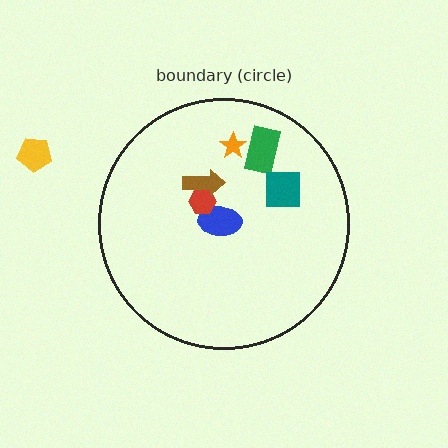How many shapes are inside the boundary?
6 inside, 1 outside.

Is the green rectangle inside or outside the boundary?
Inside.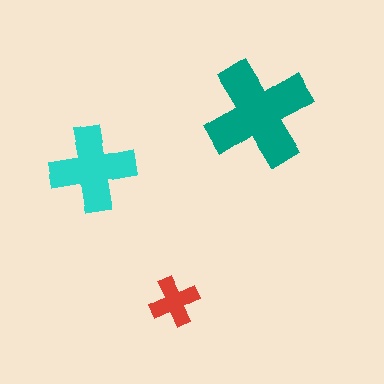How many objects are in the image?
There are 3 objects in the image.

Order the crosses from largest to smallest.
the teal one, the cyan one, the red one.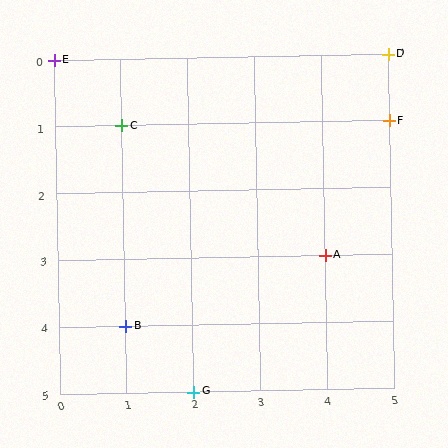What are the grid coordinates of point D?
Point D is at grid coordinates (5, 0).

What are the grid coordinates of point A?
Point A is at grid coordinates (4, 3).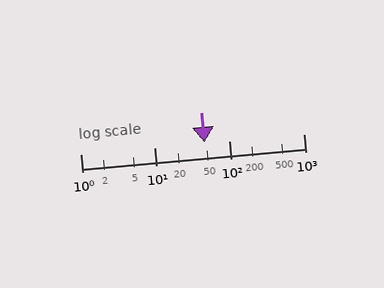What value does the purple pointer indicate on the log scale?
The pointer indicates approximately 46.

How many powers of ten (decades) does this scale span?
The scale spans 3 decades, from 1 to 1000.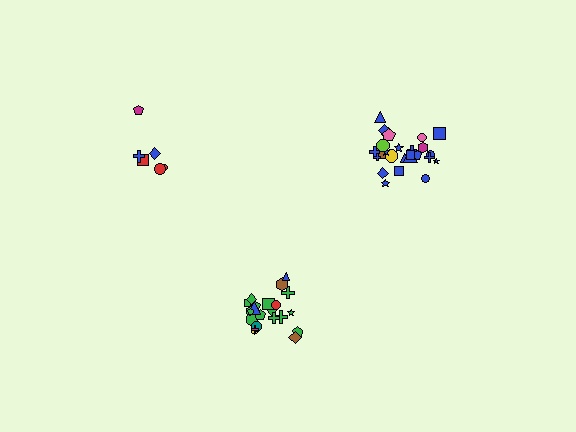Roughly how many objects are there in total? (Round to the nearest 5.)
Roughly 55 objects in total.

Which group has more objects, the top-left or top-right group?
The top-right group.